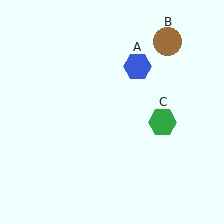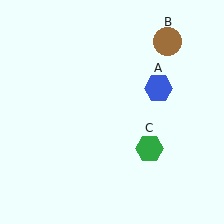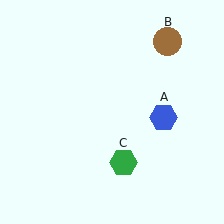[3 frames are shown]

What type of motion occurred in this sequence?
The blue hexagon (object A), green hexagon (object C) rotated clockwise around the center of the scene.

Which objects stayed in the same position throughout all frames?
Brown circle (object B) remained stationary.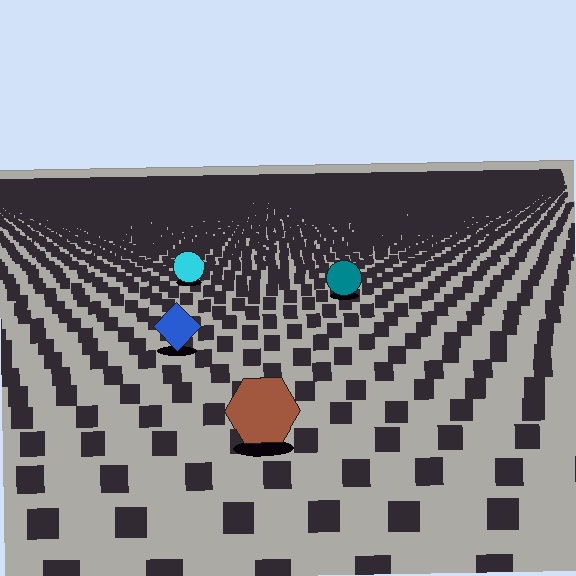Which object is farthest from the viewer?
The cyan circle is farthest from the viewer. It appears smaller and the ground texture around it is denser.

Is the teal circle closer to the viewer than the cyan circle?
Yes. The teal circle is closer — you can tell from the texture gradient: the ground texture is coarser near it.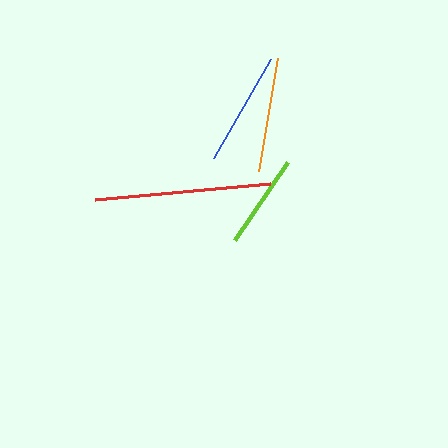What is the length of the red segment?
The red segment is approximately 176 pixels long.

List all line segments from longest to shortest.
From longest to shortest: red, orange, blue, lime.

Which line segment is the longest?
The red line is the longest at approximately 176 pixels.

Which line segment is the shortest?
The lime line is the shortest at approximately 94 pixels.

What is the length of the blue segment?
The blue segment is approximately 114 pixels long.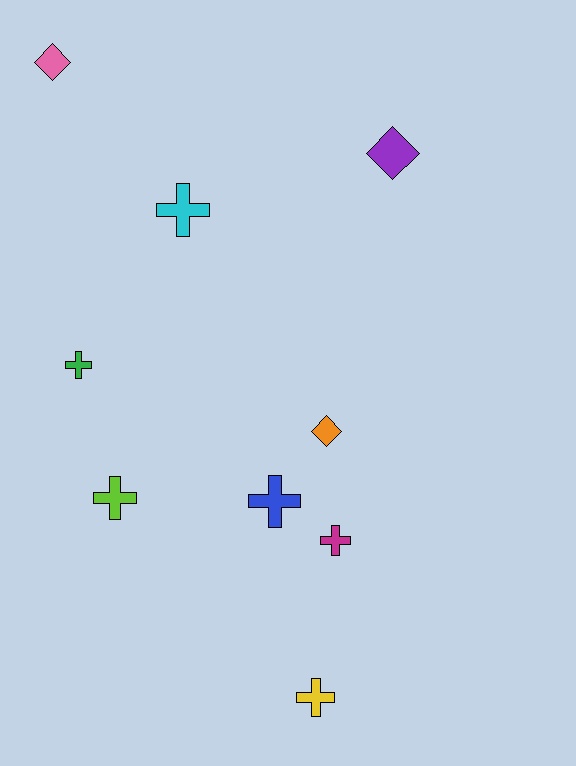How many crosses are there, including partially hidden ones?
There are 6 crosses.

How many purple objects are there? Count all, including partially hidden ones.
There is 1 purple object.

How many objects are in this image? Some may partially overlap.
There are 9 objects.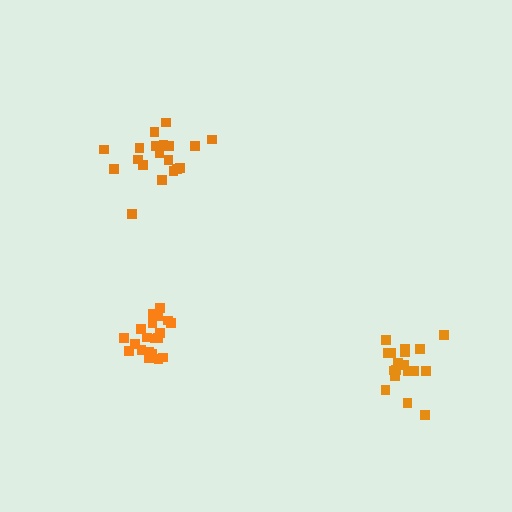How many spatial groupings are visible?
There are 3 spatial groupings.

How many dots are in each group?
Group 1: 18 dots, Group 2: 20 dots, Group 3: 20 dots (58 total).